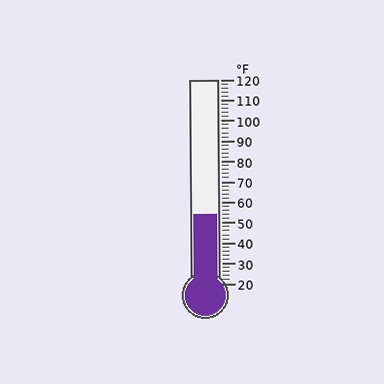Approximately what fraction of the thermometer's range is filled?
The thermometer is filled to approximately 35% of its range.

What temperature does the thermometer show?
The thermometer shows approximately 54°F.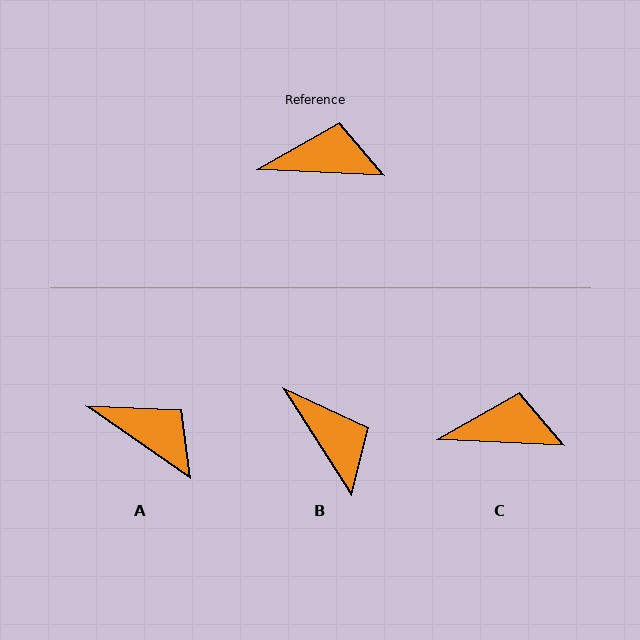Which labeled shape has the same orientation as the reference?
C.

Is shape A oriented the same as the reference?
No, it is off by about 32 degrees.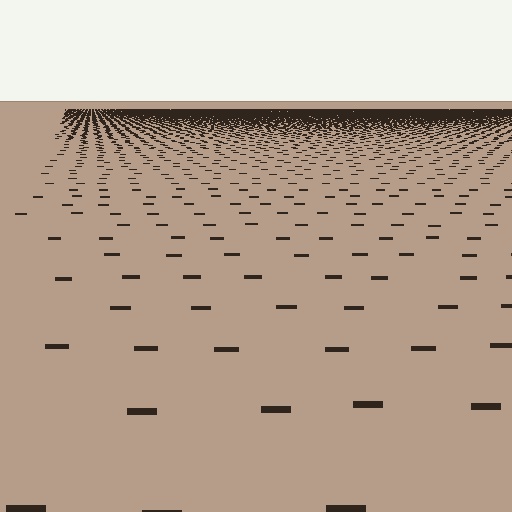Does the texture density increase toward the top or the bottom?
Density increases toward the top.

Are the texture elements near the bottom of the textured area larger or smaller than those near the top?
Larger. Near the bottom, elements are closer to the viewer and appear at a bigger on-screen size.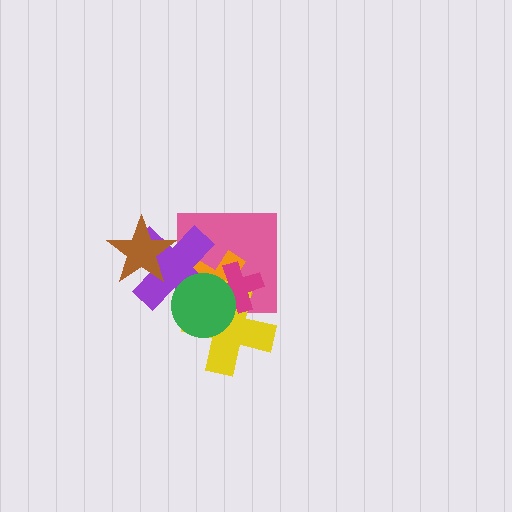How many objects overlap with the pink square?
5 objects overlap with the pink square.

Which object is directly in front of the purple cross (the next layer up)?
The green circle is directly in front of the purple cross.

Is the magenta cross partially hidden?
Yes, it is partially covered by another shape.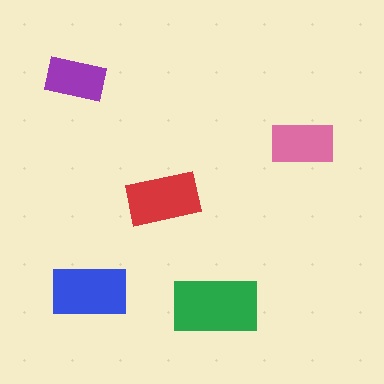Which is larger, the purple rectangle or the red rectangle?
The red one.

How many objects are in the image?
There are 5 objects in the image.